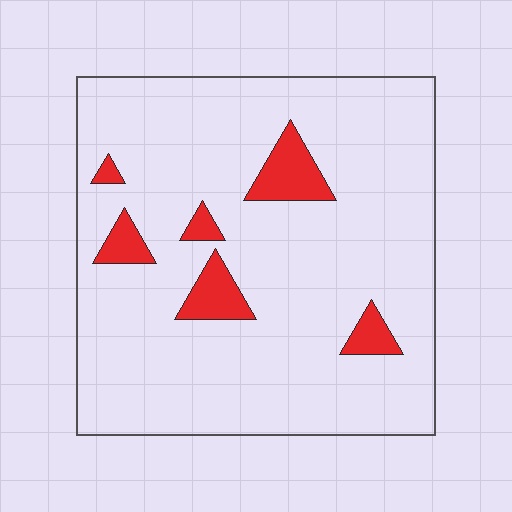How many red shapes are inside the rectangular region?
6.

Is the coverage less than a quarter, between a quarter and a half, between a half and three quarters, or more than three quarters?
Less than a quarter.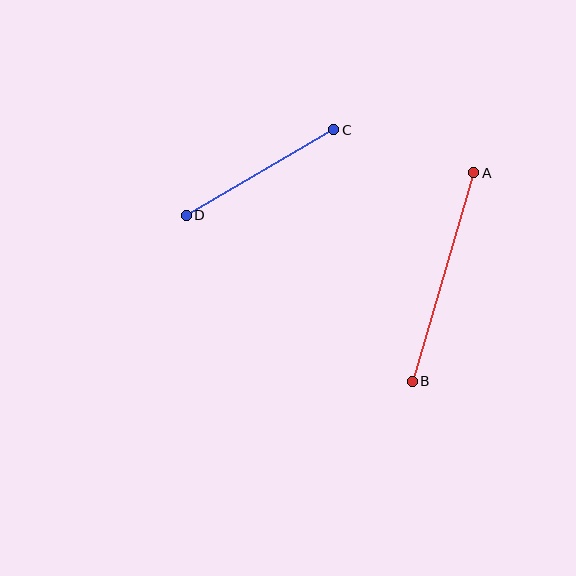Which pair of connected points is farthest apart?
Points A and B are farthest apart.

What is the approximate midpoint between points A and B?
The midpoint is at approximately (443, 277) pixels.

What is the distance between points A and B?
The distance is approximately 217 pixels.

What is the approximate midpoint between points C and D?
The midpoint is at approximately (260, 172) pixels.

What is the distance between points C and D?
The distance is approximately 170 pixels.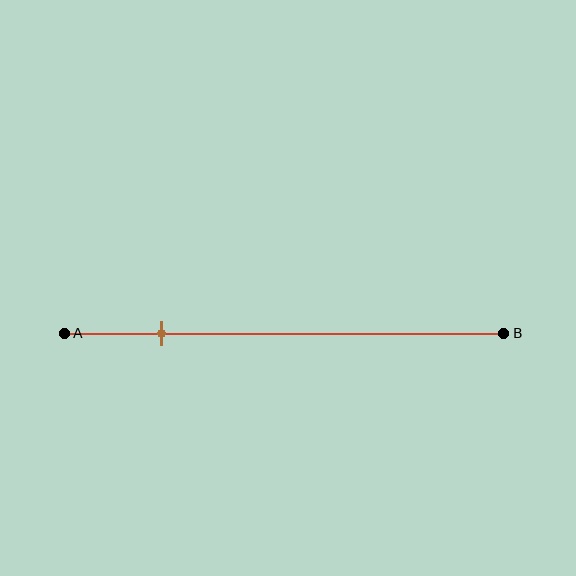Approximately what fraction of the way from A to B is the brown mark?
The brown mark is approximately 20% of the way from A to B.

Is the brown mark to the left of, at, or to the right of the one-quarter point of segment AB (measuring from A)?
The brown mark is approximately at the one-quarter point of segment AB.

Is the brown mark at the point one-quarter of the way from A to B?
Yes, the mark is approximately at the one-quarter point.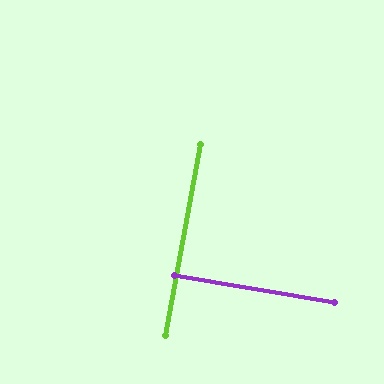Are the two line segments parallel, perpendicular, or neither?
Perpendicular — they meet at approximately 89°.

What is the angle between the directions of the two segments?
Approximately 89 degrees.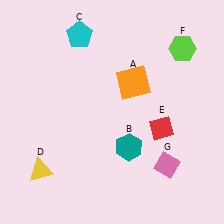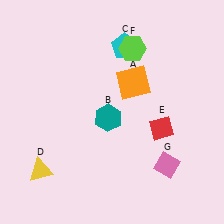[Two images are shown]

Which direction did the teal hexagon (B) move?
The teal hexagon (B) moved up.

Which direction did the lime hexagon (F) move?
The lime hexagon (F) moved left.